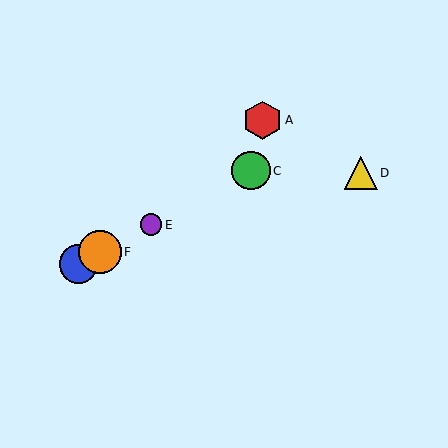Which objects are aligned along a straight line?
Objects B, C, E, F are aligned along a straight line.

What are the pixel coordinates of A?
Object A is at (263, 120).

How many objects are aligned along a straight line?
4 objects (B, C, E, F) are aligned along a straight line.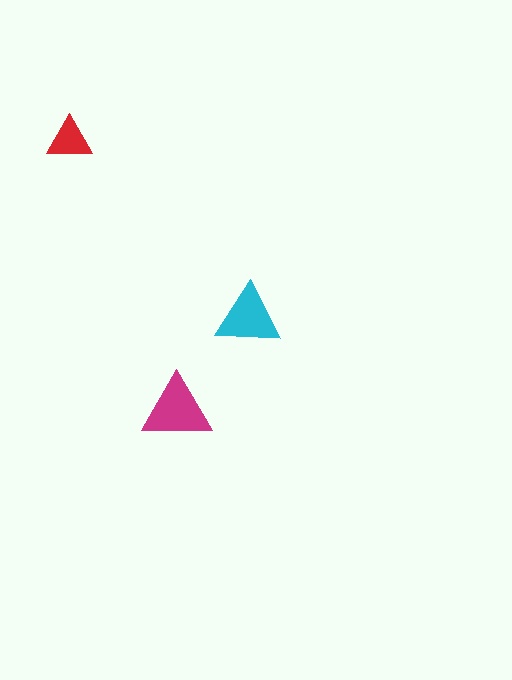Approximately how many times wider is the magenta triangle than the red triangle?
About 1.5 times wider.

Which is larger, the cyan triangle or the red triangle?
The cyan one.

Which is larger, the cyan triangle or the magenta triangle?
The magenta one.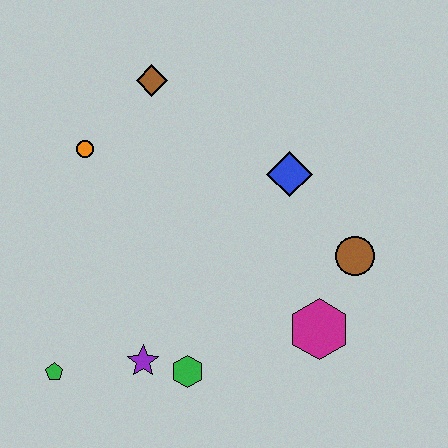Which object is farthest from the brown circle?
The green pentagon is farthest from the brown circle.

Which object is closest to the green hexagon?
The purple star is closest to the green hexagon.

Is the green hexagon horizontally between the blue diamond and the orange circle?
Yes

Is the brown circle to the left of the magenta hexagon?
No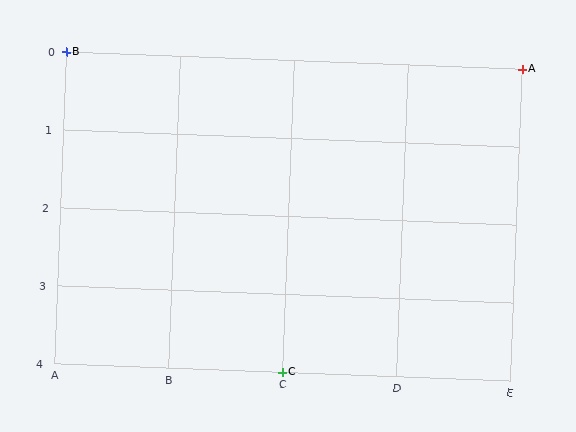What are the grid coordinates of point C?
Point C is at grid coordinates (C, 4).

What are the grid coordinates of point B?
Point B is at grid coordinates (A, 0).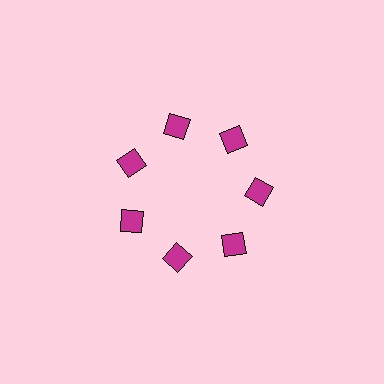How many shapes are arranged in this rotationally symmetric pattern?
There are 7 shapes, arranged in 7 groups of 1.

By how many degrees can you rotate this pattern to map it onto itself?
The pattern maps onto itself every 51 degrees of rotation.